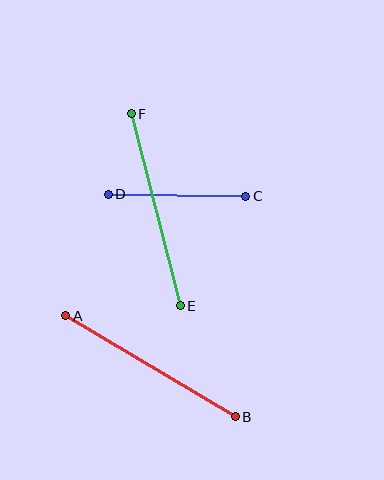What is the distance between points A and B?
The distance is approximately 197 pixels.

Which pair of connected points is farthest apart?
Points E and F are farthest apart.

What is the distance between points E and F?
The distance is approximately 198 pixels.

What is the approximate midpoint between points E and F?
The midpoint is at approximately (156, 210) pixels.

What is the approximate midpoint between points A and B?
The midpoint is at approximately (151, 366) pixels.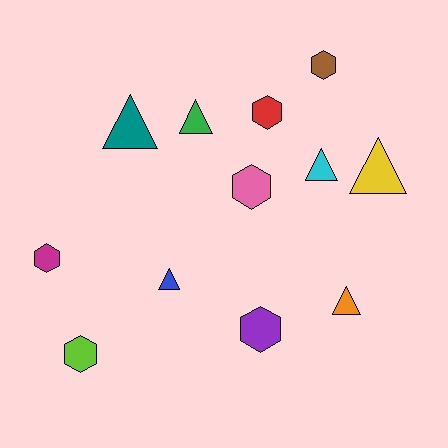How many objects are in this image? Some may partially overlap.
There are 12 objects.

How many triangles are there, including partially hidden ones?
There are 6 triangles.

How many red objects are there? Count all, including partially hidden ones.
There is 1 red object.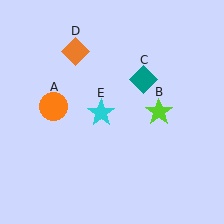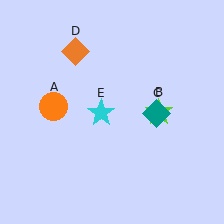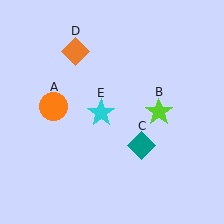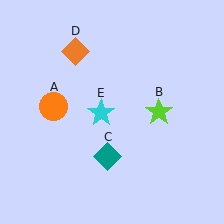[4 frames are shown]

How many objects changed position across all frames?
1 object changed position: teal diamond (object C).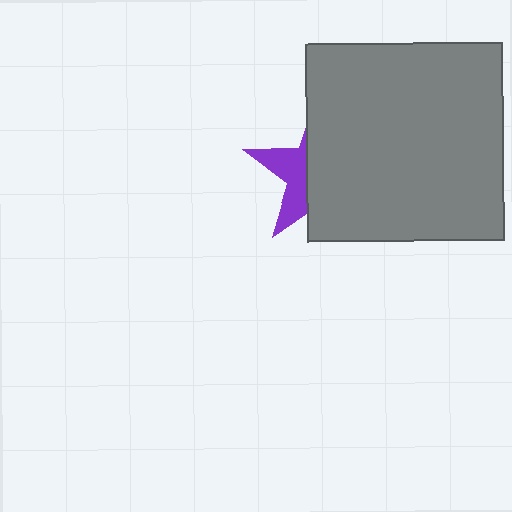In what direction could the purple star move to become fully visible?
The purple star could move left. That would shift it out from behind the gray square entirely.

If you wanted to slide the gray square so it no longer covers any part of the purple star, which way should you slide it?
Slide it right — that is the most direct way to separate the two shapes.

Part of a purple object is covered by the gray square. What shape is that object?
It is a star.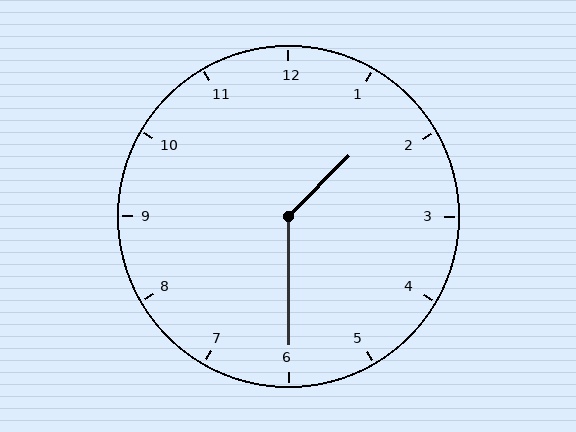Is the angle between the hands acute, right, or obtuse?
It is obtuse.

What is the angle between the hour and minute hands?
Approximately 135 degrees.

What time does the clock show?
1:30.